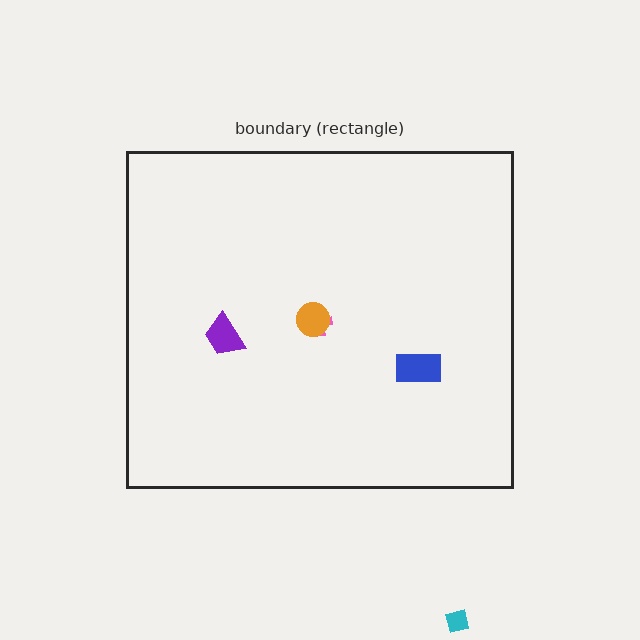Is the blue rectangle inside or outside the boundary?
Inside.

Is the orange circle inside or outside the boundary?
Inside.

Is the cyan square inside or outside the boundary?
Outside.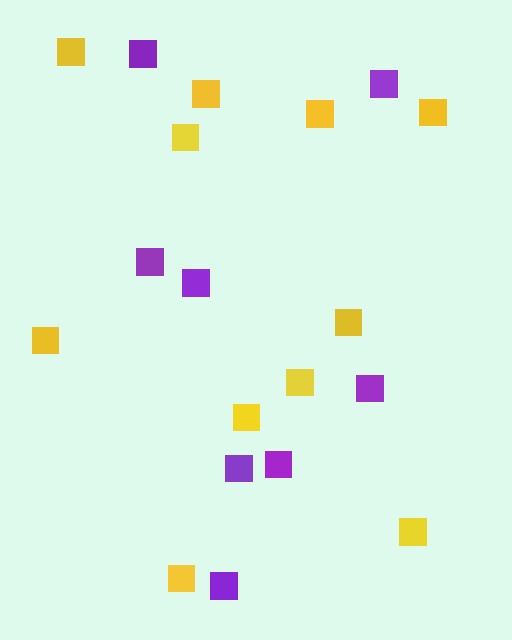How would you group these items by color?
There are 2 groups: one group of purple squares (8) and one group of yellow squares (11).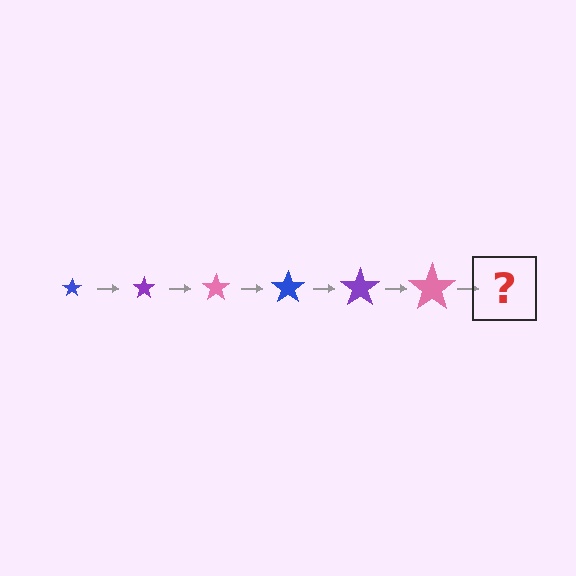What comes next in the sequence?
The next element should be a blue star, larger than the previous one.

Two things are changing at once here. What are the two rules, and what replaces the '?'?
The two rules are that the star grows larger each step and the color cycles through blue, purple, and pink. The '?' should be a blue star, larger than the previous one.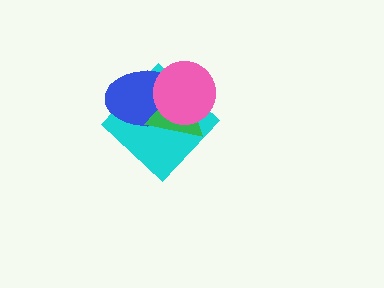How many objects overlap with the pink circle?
3 objects overlap with the pink circle.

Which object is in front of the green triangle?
The pink circle is in front of the green triangle.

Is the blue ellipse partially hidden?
Yes, it is partially covered by another shape.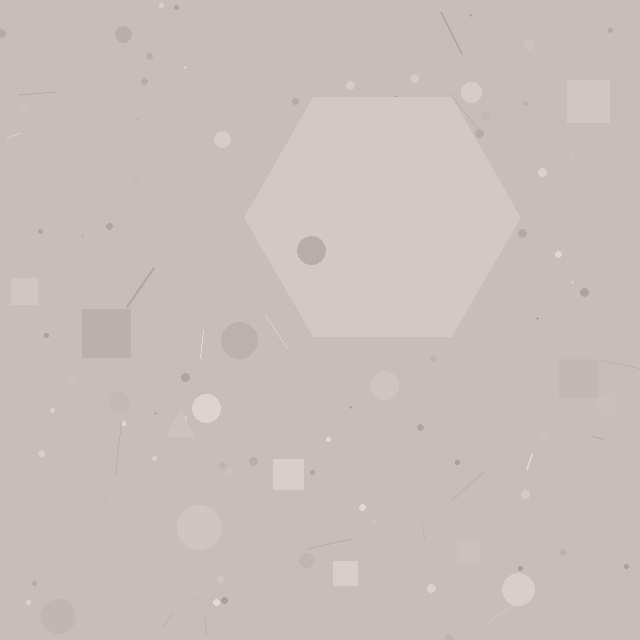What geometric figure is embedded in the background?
A hexagon is embedded in the background.